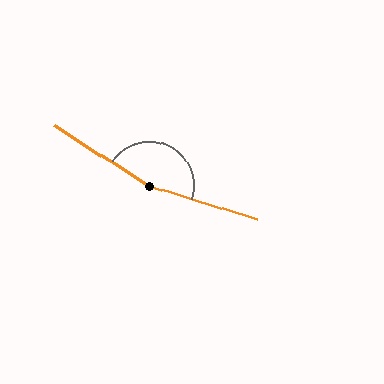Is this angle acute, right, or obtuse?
It is obtuse.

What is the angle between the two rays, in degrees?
Approximately 165 degrees.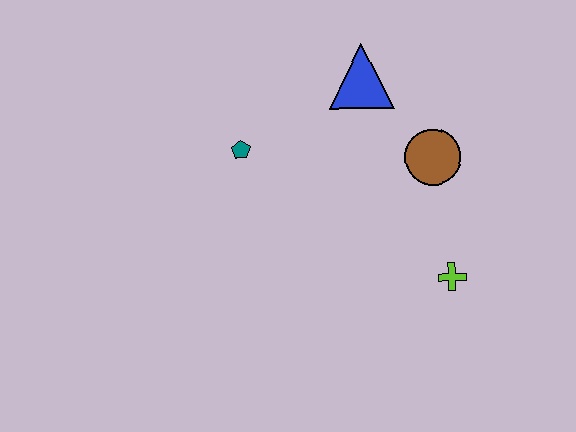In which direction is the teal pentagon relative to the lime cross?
The teal pentagon is to the left of the lime cross.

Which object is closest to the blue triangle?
The brown circle is closest to the blue triangle.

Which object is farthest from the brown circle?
The teal pentagon is farthest from the brown circle.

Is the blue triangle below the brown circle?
No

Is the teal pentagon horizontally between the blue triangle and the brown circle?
No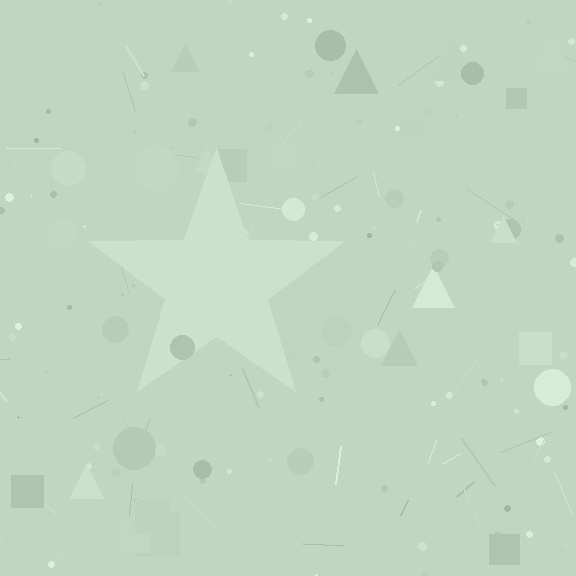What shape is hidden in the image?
A star is hidden in the image.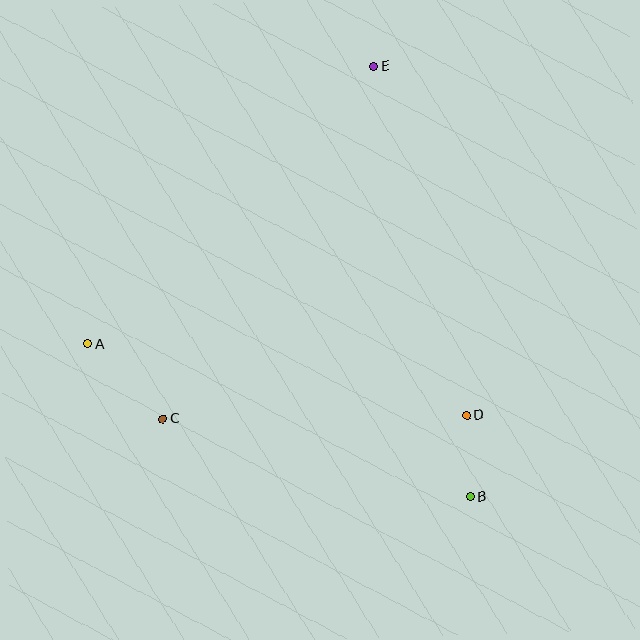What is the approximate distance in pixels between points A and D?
The distance between A and D is approximately 386 pixels.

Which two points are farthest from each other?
Points B and E are farthest from each other.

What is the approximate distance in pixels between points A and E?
The distance between A and E is approximately 399 pixels.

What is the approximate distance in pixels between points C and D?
The distance between C and D is approximately 303 pixels.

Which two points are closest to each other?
Points B and D are closest to each other.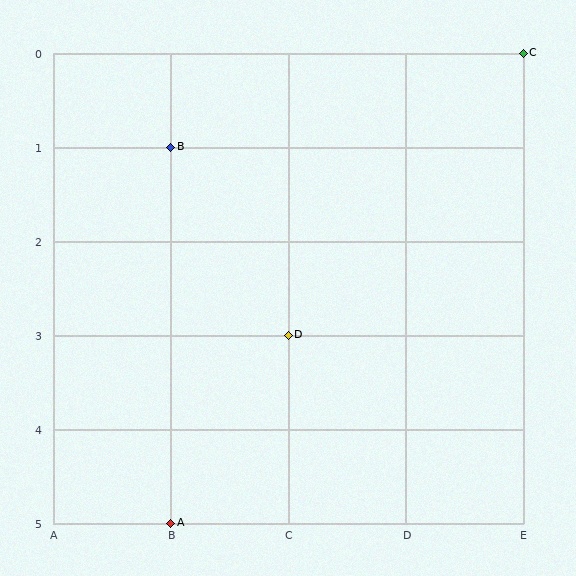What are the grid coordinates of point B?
Point B is at grid coordinates (B, 1).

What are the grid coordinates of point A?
Point A is at grid coordinates (B, 5).